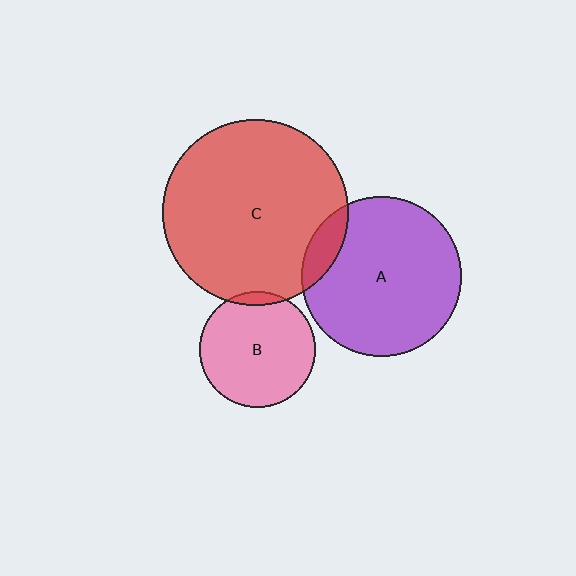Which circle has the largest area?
Circle C (red).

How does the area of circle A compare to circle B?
Approximately 1.9 times.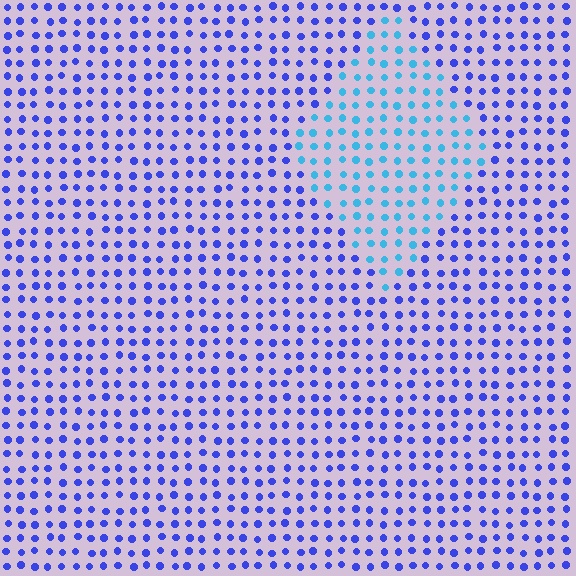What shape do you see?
I see a diamond.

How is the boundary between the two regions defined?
The boundary is defined purely by a slight shift in hue (about 41 degrees). Spacing, size, and orientation are identical on both sides.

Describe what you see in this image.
The image is filled with small blue elements in a uniform arrangement. A diamond-shaped region is visible where the elements are tinted to a slightly different hue, forming a subtle color boundary.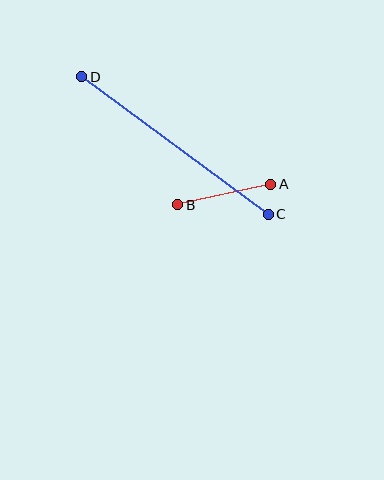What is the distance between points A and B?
The distance is approximately 95 pixels.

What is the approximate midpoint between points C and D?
The midpoint is at approximately (175, 145) pixels.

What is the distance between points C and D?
The distance is approximately 232 pixels.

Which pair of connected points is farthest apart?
Points C and D are farthest apart.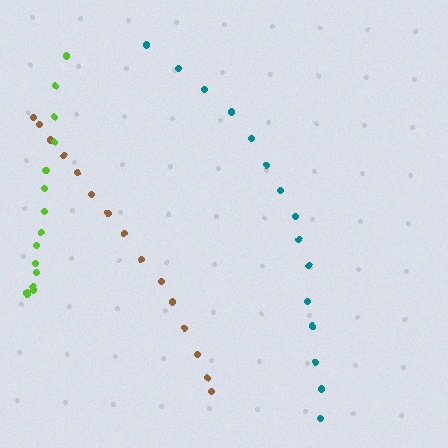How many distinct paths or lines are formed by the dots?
There are 3 distinct paths.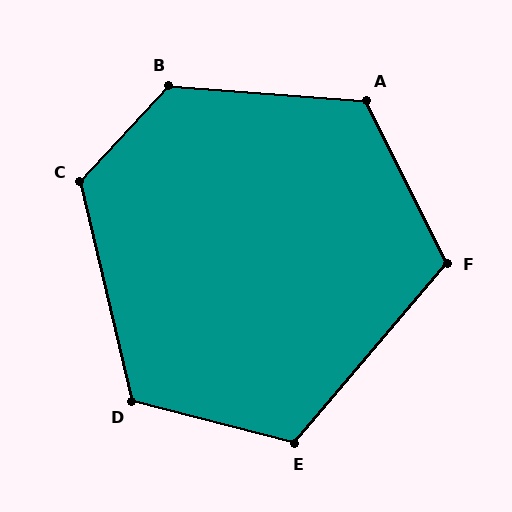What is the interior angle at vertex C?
Approximately 124 degrees (obtuse).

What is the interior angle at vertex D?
Approximately 118 degrees (obtuse).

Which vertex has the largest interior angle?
B, at approximately 129 degrees.